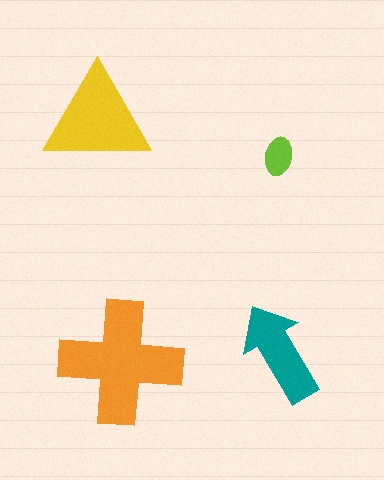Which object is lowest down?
The orange cross is bottommost.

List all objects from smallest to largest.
The lime ellipse, the teal arrow, the yellow triangle, the orange cross.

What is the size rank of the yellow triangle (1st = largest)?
2nd.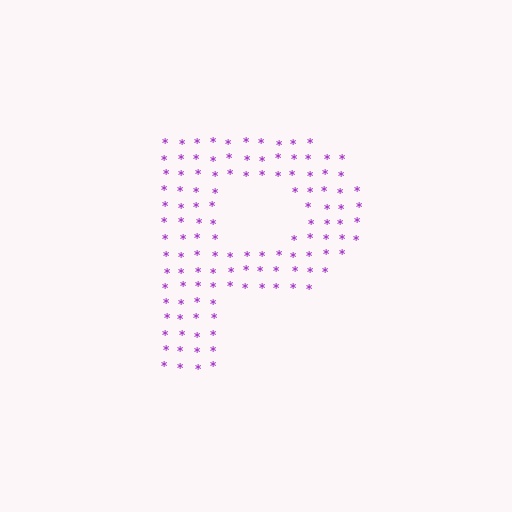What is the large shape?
The large shape is the letter P.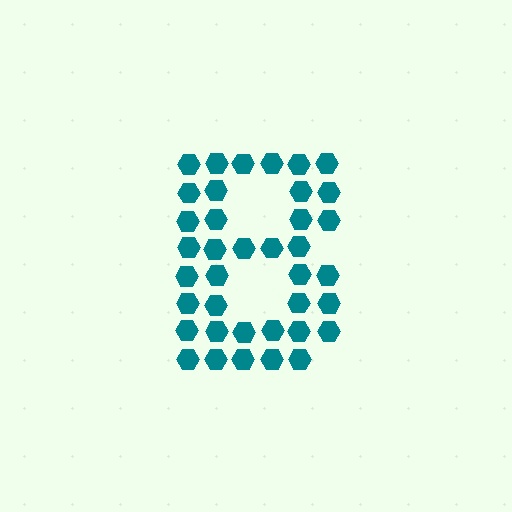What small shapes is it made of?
It is made of small hexagons.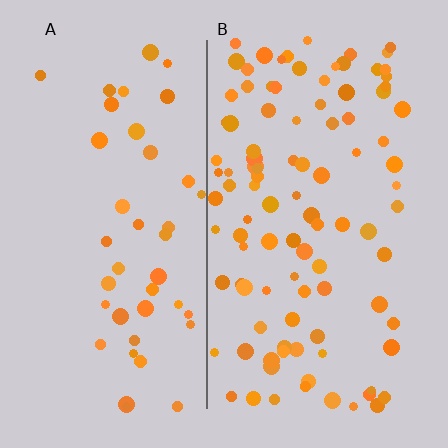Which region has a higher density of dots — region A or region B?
B (the right).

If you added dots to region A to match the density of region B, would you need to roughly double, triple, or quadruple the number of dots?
Approximately double.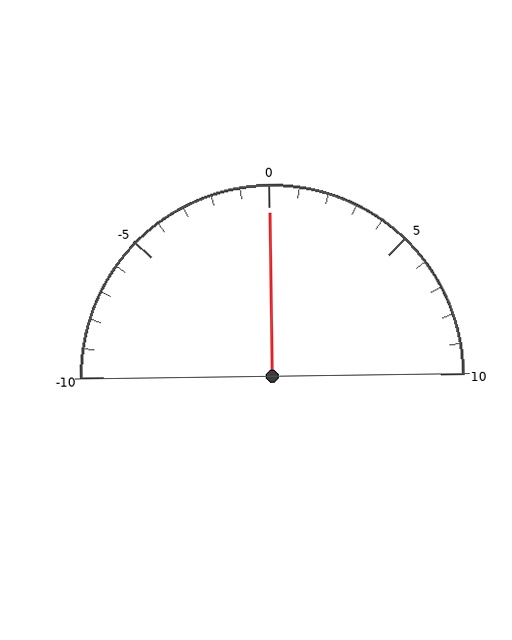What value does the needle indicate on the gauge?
The needle indicates approximately 0.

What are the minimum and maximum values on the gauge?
The gauge ranges from -10 to 10.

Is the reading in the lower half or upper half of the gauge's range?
The reading is in the upper half of the range (-10 to 10).